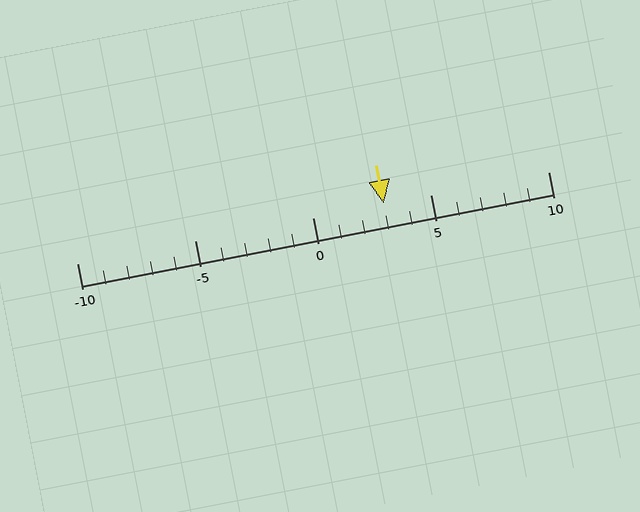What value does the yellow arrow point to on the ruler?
The yellow arrow points to approximately 3.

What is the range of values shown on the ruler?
The ruler shows values from -10 to 10.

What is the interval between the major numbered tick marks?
The major tick marks are spaced 5 units apart.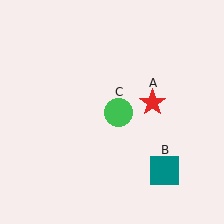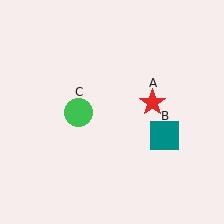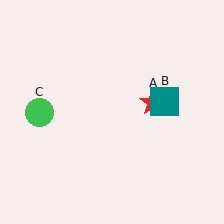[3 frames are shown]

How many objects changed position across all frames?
2 objects changed position: teal square (object B), green circle (object C).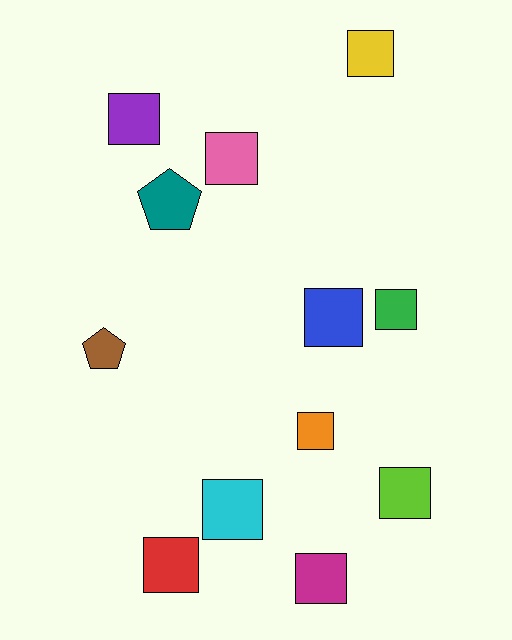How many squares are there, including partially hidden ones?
There are 10 squares.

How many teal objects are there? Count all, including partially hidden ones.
There is 1 teal object.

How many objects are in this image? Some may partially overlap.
There are 12 objects.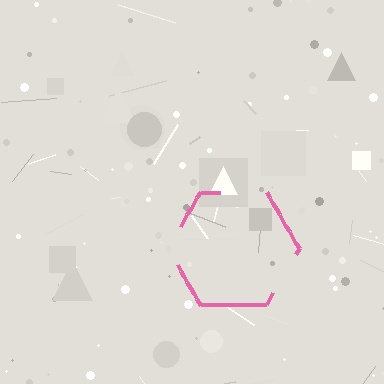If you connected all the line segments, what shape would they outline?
They would outline a hexagon.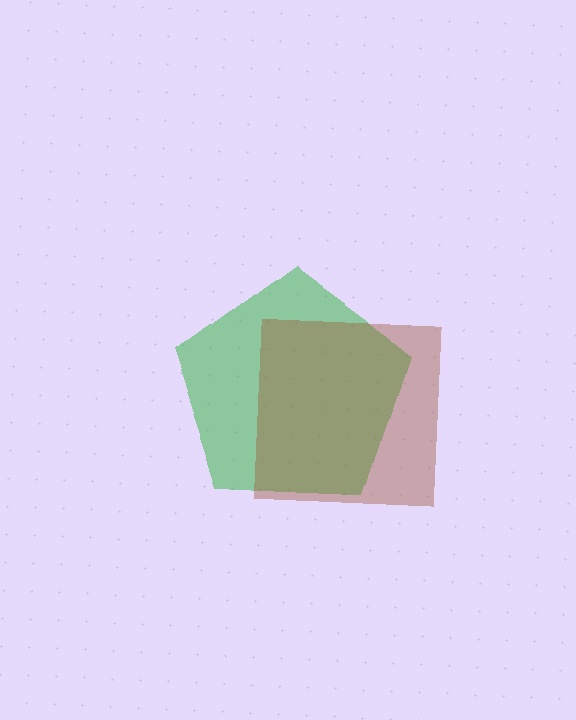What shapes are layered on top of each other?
The layered shapes are: a green pentagon, a brown square.